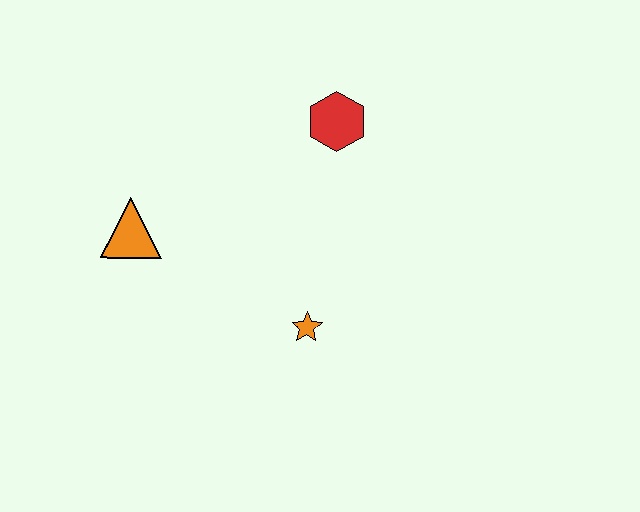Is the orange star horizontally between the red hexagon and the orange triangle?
Yes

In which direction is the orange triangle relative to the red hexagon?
The orange triangle is to the left of the red hexagon.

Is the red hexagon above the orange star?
Yes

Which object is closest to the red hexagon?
The orange star is closest to the red hexagon.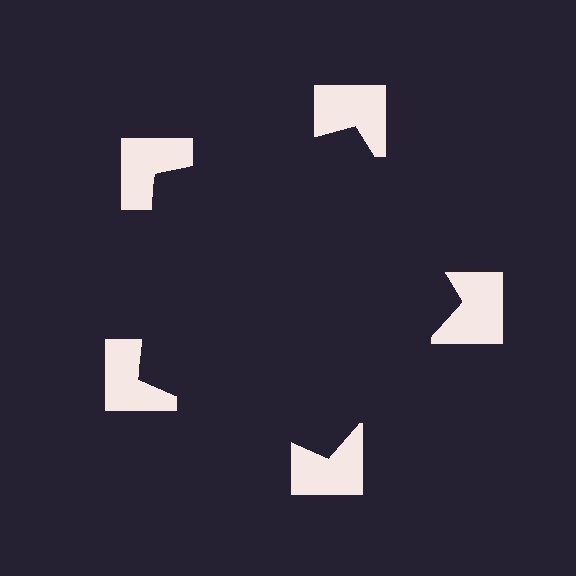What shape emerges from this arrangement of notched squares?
An illusory pentagon — its edges are inferred from the aligned wedge cuts in the notched squares, not physically drawn.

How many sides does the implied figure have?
5 sides.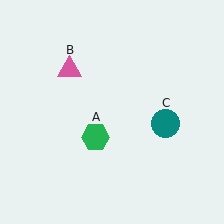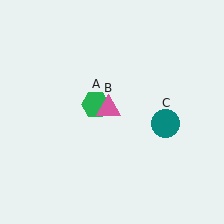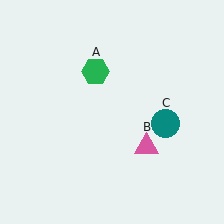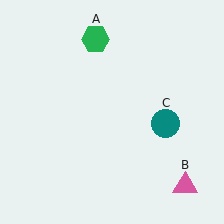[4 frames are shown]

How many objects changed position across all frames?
2 objects changed position: green hexagon (object A), pink triangle (object B).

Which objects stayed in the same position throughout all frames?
Teal circle (object C) remained stationary.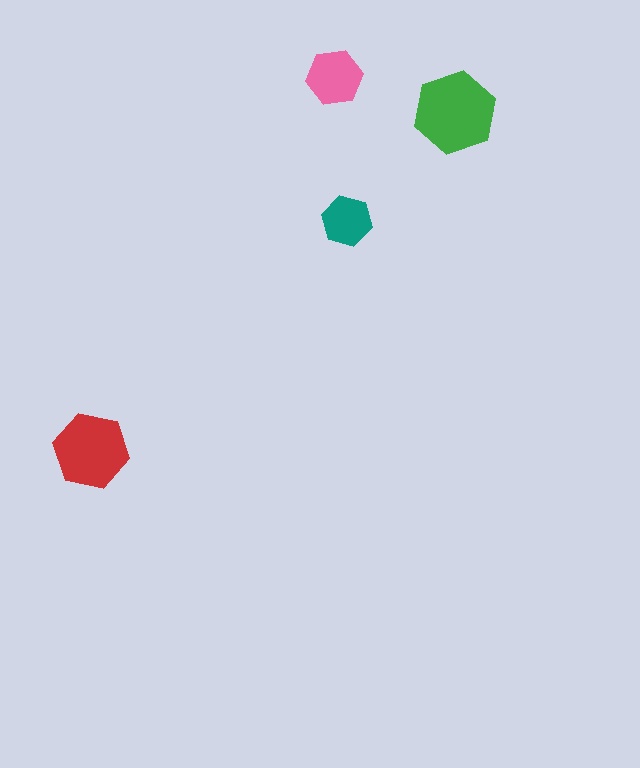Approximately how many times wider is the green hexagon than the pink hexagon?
About 1.5 times wider.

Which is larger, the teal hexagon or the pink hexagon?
The pink one.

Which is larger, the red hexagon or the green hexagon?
The green one.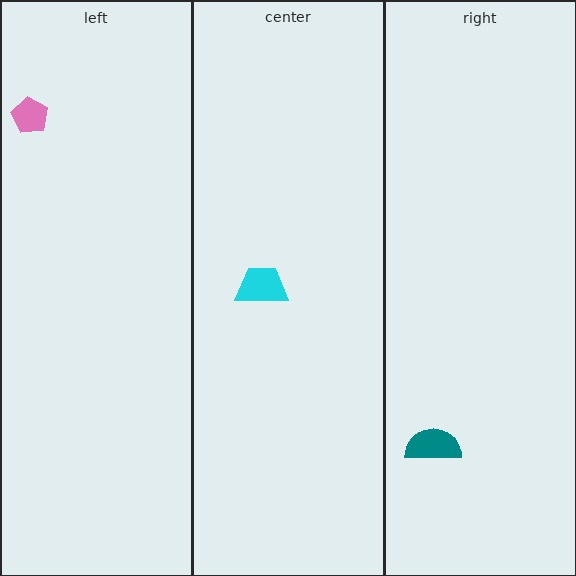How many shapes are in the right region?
1.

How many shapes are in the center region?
1.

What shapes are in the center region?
The cyan trapezoid.